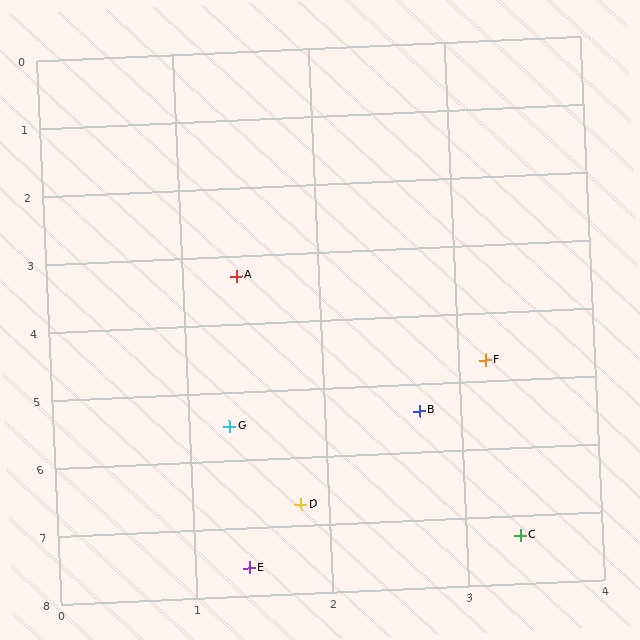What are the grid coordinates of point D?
Point D is at approximately (1.8, 6.7).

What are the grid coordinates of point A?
Point A is at approximately (1.4, 3.3).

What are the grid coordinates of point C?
Point C is at approximately (3.4, 7.3).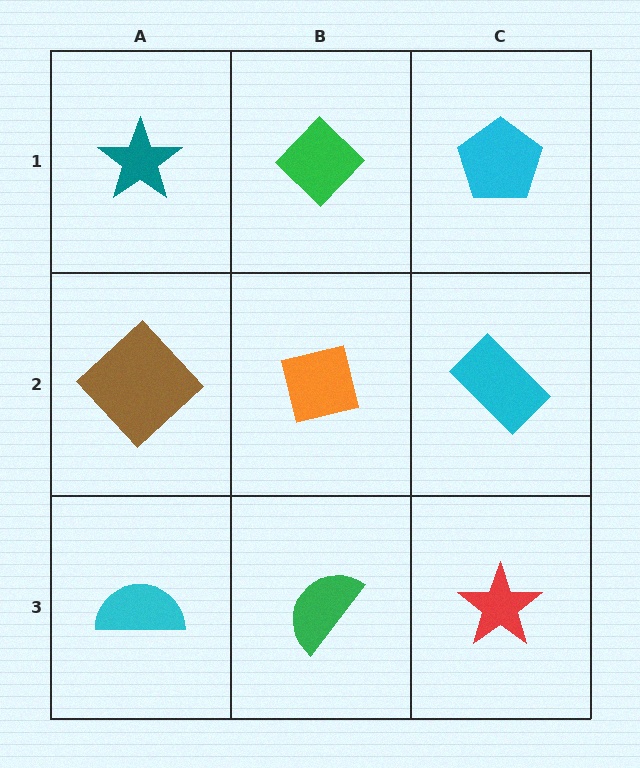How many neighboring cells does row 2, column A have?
3.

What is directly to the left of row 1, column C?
A green diamond.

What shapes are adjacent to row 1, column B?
An orange square (row 2, column B), a teal star (row 1, column A), a cyan pentagon (row 1, column C).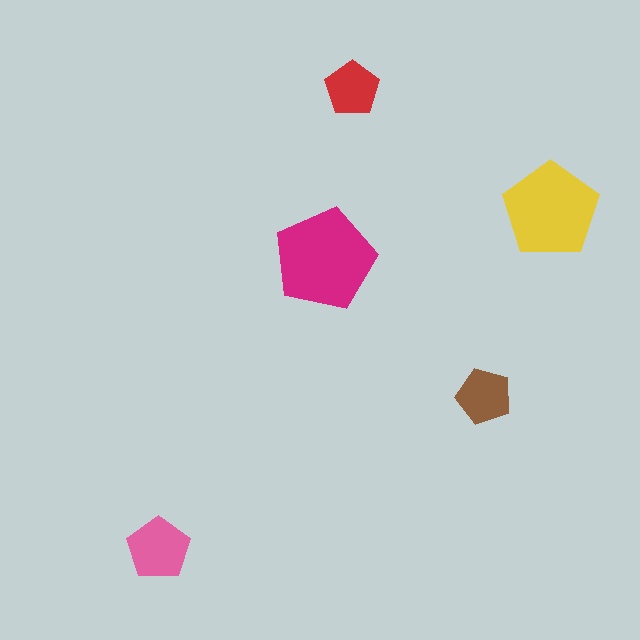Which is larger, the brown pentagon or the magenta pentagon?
The magenta one.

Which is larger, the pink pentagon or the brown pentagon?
The pink one.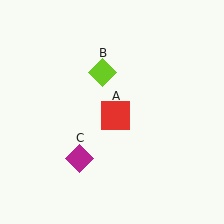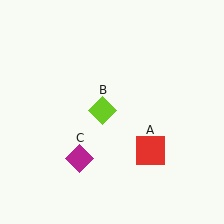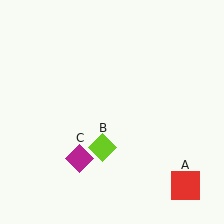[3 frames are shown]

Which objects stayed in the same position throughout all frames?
Magenta diamond (object C) remained stationary.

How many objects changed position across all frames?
2 objects changed position: red square (object A), lime diamond (object B).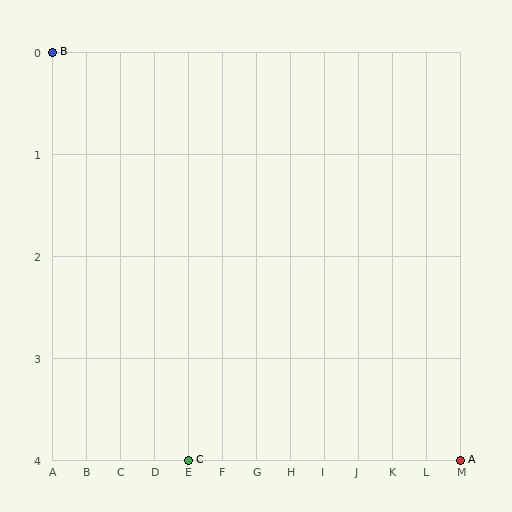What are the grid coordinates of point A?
Point A is at grid coordinates (M, 4).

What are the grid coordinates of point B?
Point B is at grid coordinates (A, 0).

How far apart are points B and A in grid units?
Points B and A are 12 columns and 4 rows apart (about 12.6 grid units diagonally).